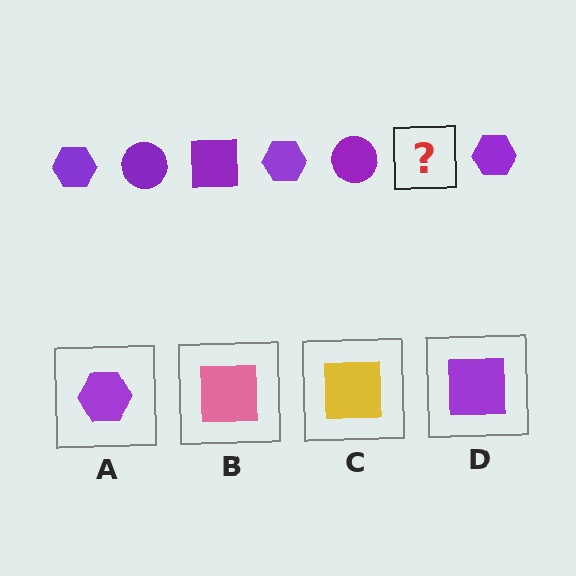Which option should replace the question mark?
Option D.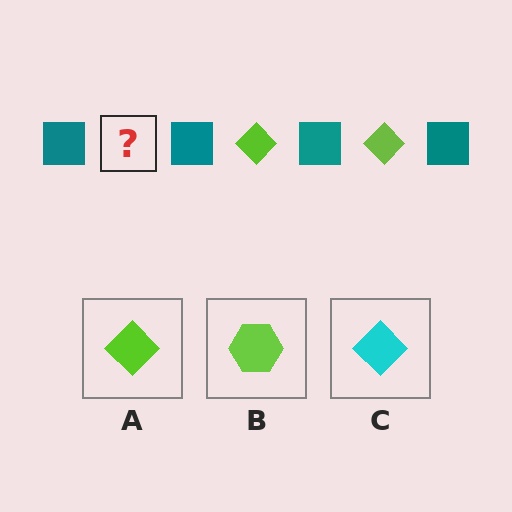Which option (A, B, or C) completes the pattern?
A.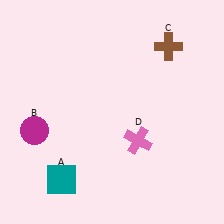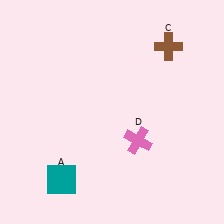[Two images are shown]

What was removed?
The magenta circle (B) was removed in Image 2.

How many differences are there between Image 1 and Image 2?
There is 1 difference between the two images.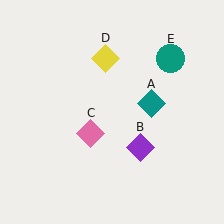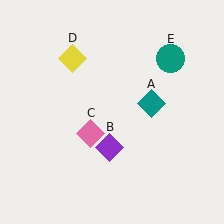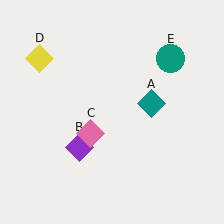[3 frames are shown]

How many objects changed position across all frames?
2 objects changed position: purple diamond (object B), yellow diamond (object D).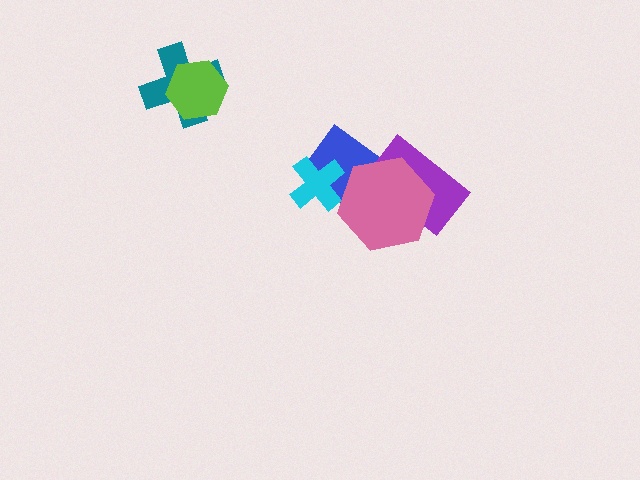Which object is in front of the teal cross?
The lime hexagon is in front of the teal cross.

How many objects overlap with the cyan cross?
1 object overlaps with the cyan cross.